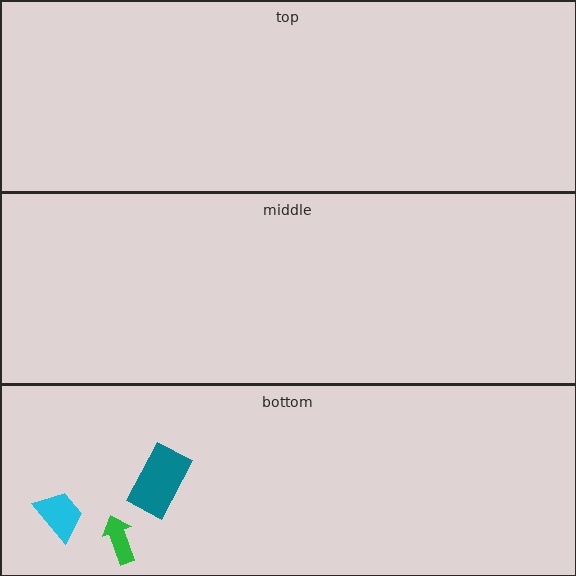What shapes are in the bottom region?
The green arrow, the cyan trapezoid, the teal rectangle.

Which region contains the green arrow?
The bottom region.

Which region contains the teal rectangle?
The bottom region.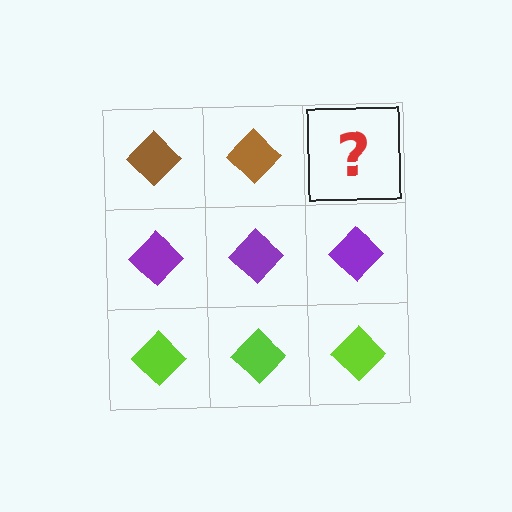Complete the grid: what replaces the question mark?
The question mark should be replaced with a brown diamond.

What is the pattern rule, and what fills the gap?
The rule is that each row has a consistent color. The gap should be filled with a brown diamond.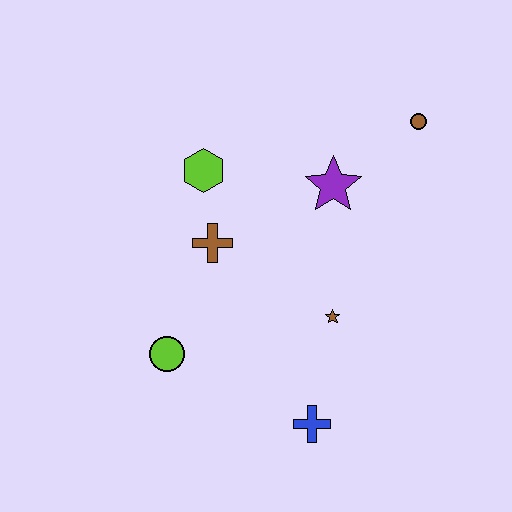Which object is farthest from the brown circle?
The lime circle is farthest from the brown circle.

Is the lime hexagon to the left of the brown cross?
Yes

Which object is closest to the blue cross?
The brown star is closest to the blue cross.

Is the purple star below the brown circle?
Yes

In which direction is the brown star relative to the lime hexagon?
The brown star is below the lime hexagon.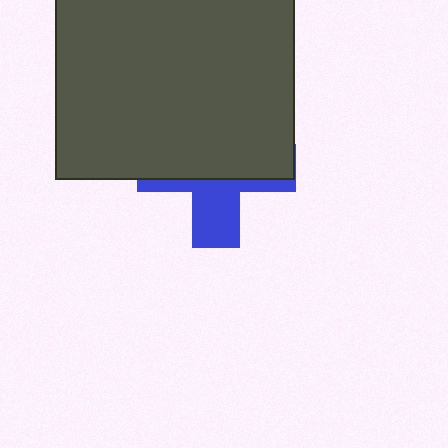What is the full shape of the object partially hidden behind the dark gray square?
The partially hidden object is a blue cross.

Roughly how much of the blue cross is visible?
A small part of it is visible (roughly 35%).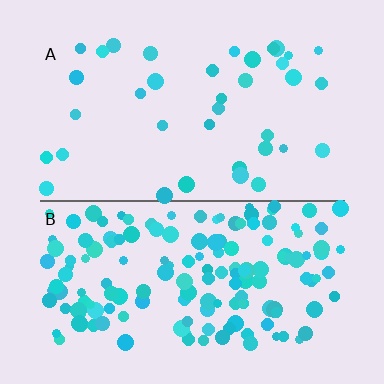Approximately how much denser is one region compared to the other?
Approximately 4.3× — region B over region A.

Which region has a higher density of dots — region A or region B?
B (the bottom).